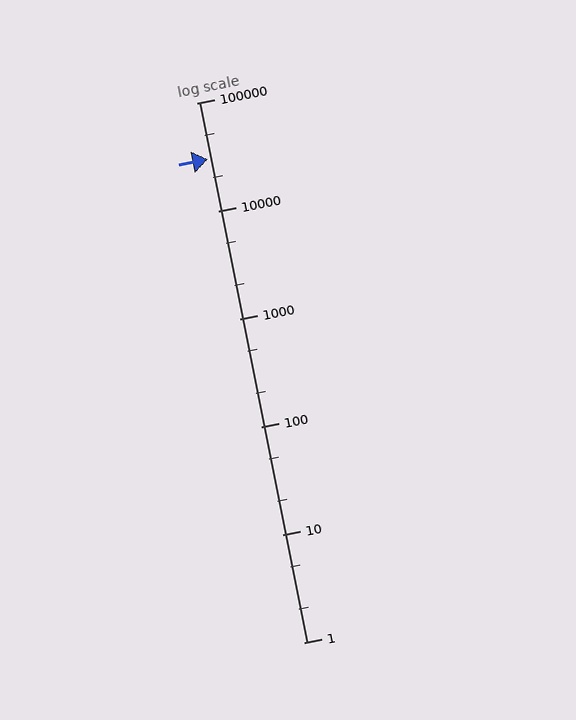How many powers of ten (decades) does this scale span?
The scale spans 5 decades, from 1 to 100000.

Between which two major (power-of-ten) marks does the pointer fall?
The pointer is between 10000 and 100000.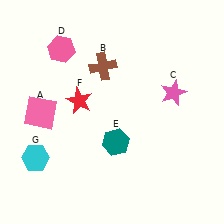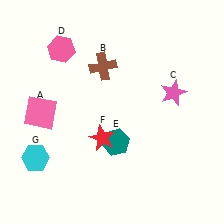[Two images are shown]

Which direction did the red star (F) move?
The red star (F) moved down.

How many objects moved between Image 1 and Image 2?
1 object moved between the two images.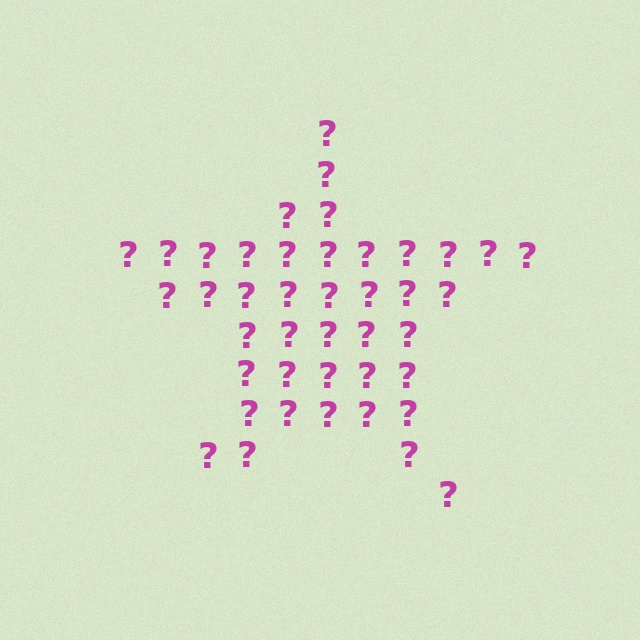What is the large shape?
The large shape is a star.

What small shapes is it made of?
It is made of small question marks.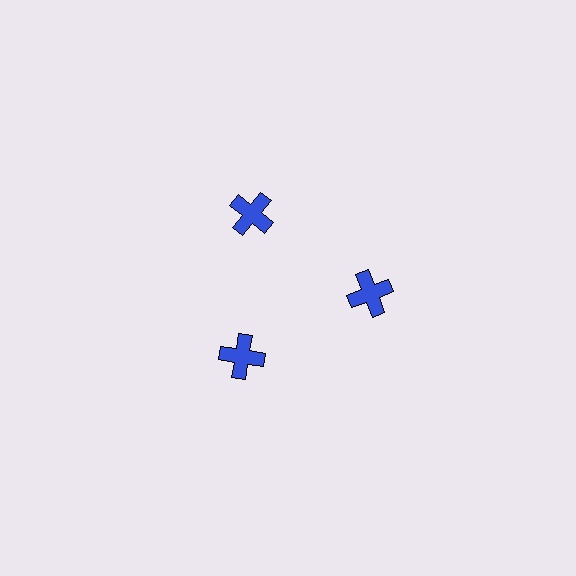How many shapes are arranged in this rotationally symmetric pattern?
There are 3 shapes, arranged in 3 groups of 1.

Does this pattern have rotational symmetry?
Yes, this pattern has 3-fold rotational symmetry. It looks the same after rotating 120 degrees around the center.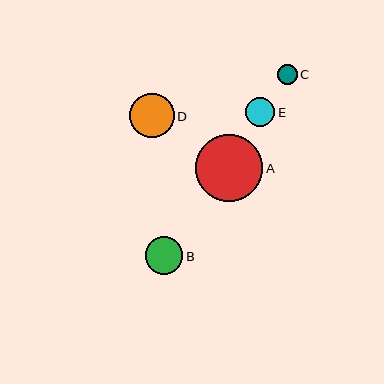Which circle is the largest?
Circle A is the largest with a size of approximately 67 pixels.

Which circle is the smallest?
Circle C is the smallest with a size of approximately 20 pixels.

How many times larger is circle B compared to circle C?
Circle B is approximately 1.9 times the size of circle C.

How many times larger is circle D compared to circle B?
Circle D is approximately 1.2 times the size of circle B.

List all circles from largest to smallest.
From largest to smallest: A, D, B, E, C.